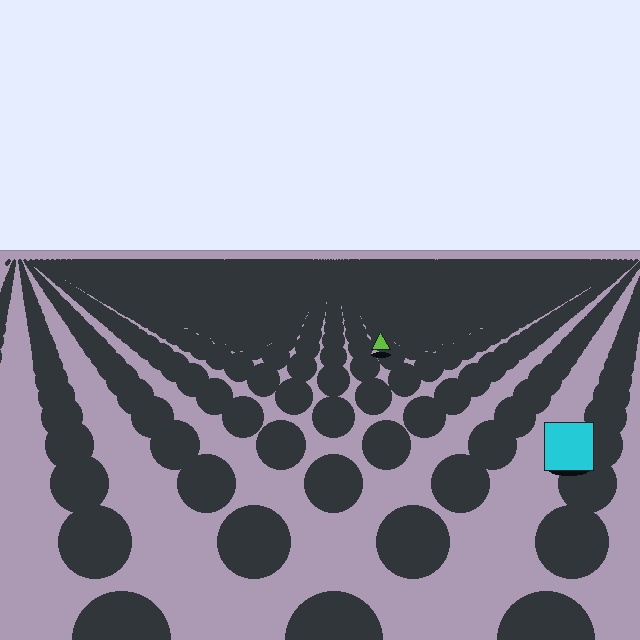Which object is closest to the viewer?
The cyan square is closest. The texture marks near it are larger and more spread out.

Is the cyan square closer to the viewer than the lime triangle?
Yes. The cyan square is closer — you can tell from the texture gradient: the ground texture is coarser near it.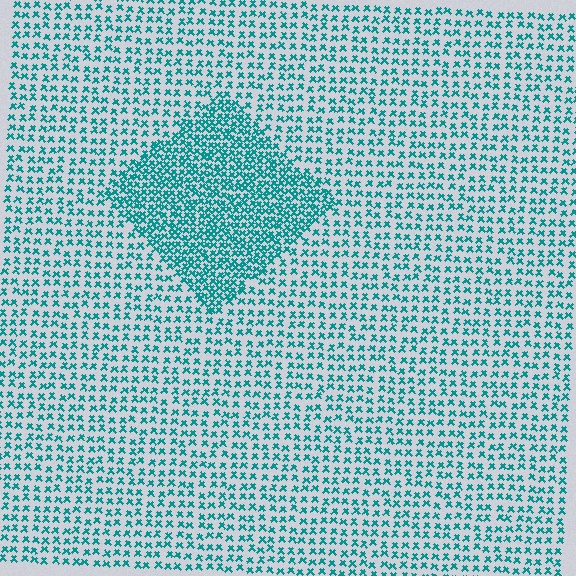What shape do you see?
I see a diamond.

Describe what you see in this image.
The image contains small teal elements arranged at two different densities. A diamond-shaped region is visible where the elements are more densely packed than the surrounding area.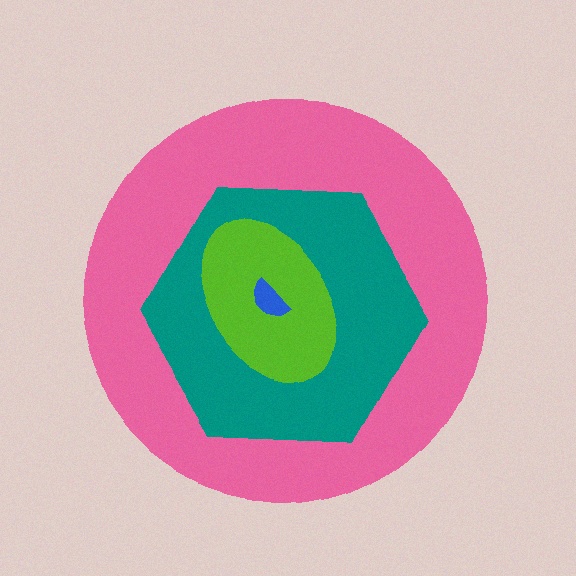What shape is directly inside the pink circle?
The teal hexagon.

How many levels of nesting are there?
4.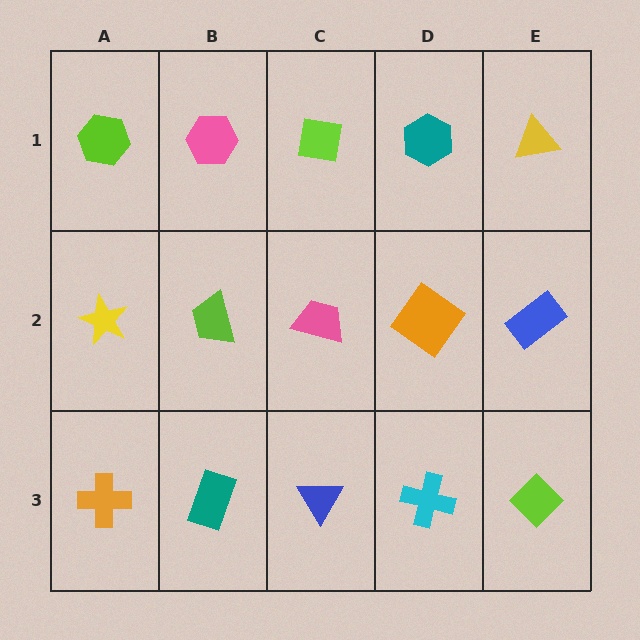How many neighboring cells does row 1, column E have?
2.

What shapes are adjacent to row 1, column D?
An orange diamond (row 2, column D), a lime square (row 1, column C), a yellow triangle (row 1, column E).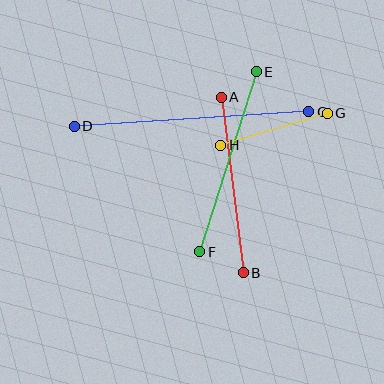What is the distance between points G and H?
The distance is approximately 111 pixels.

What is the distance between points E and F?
The distance is approximately 189 pixels.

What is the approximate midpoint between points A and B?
The midpoint is at approximately (232, 185) pixels.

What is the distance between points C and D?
The distance is approximately 235 pixels.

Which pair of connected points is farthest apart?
Points C and D are farthest apart.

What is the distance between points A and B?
The distance is approximately 177 pixels.